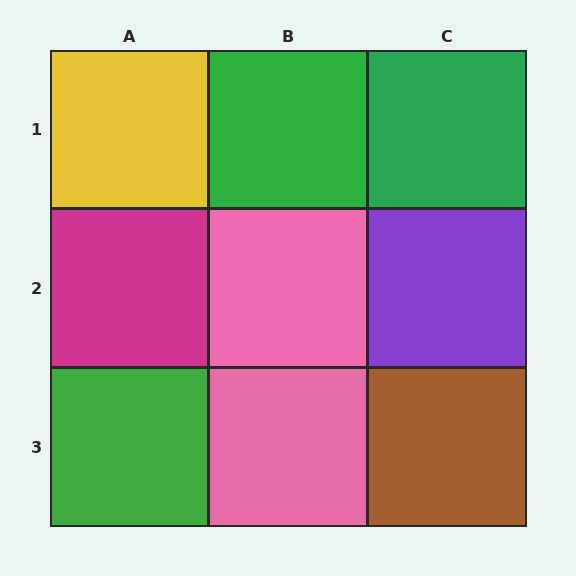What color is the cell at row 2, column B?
Pink.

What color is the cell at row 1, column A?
Yellow.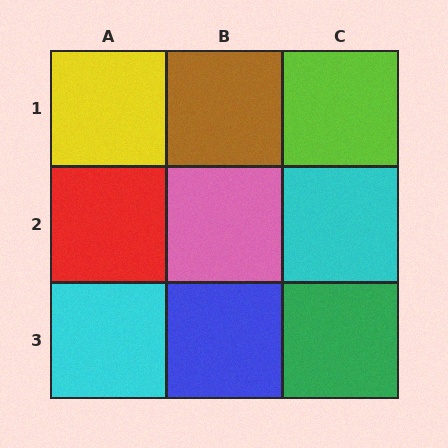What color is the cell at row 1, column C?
Lime.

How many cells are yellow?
1 cell is yellow.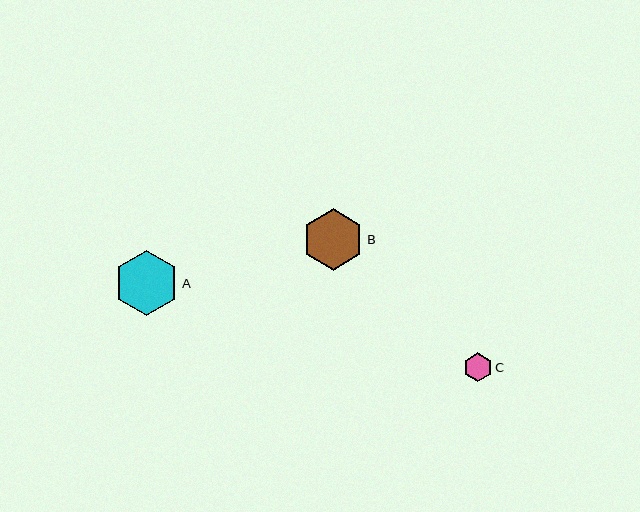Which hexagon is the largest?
Hexagon A is the largest with a size of approximately 65 pixels.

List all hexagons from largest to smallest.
From largest to smallest: A, B, C.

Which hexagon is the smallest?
Hexagon C is the smallest with a size of approximately 29 pixels.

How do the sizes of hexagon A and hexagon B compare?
Hexagon A and hexagon B are approximately the same size.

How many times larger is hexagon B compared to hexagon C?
Hexagon B is approximately 2.1 times the size of hexagon C.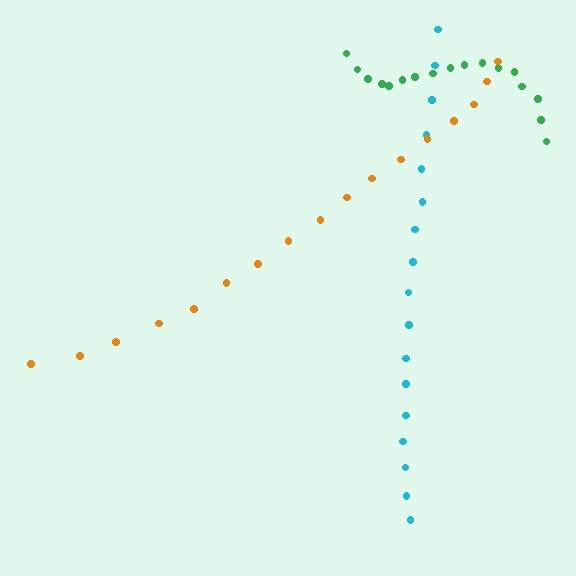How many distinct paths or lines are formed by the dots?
There are 3 distinct paths.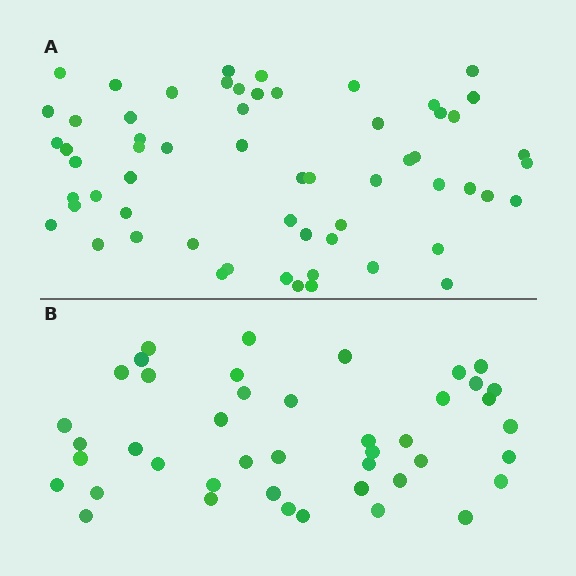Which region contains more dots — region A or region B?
Region A (the top region) has more dots.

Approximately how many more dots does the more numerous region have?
Region A has approximately 15 more dots than region B.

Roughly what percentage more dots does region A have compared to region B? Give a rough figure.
About 40% more.